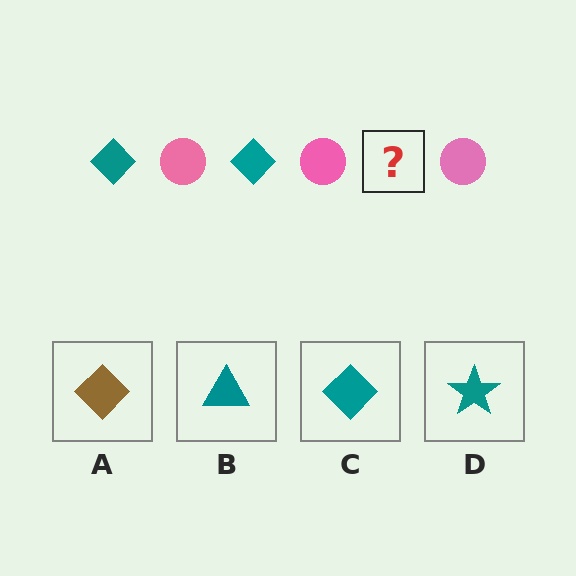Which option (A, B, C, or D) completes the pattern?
C.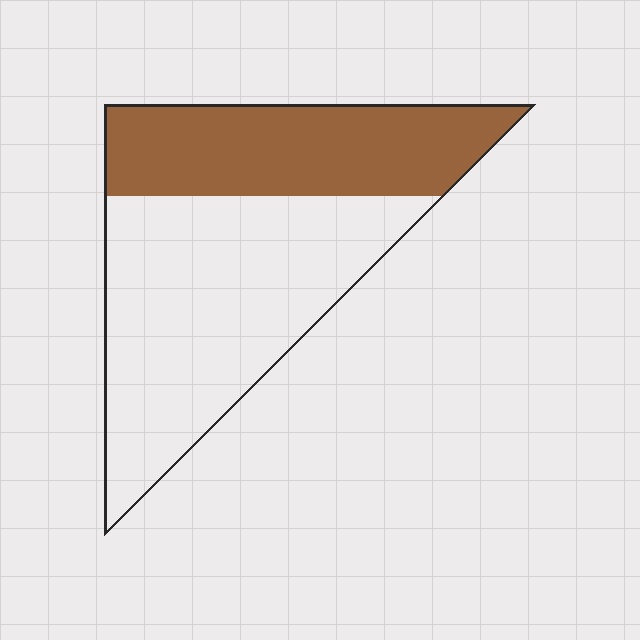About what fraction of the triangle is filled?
About three eighths (3/8).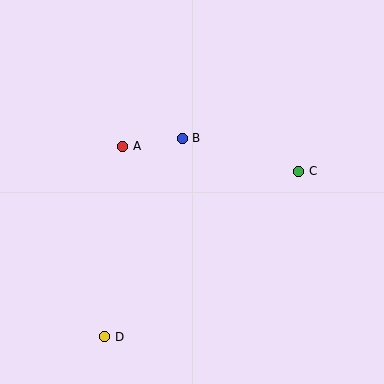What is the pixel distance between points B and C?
The distance between B and C is 121 pixels.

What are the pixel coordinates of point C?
Point C is at (299, 171).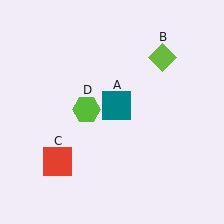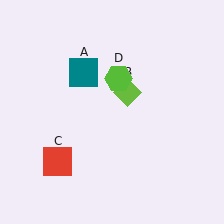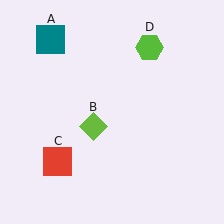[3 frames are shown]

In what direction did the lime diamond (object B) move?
The lime diamond (object B) moved down and to the left.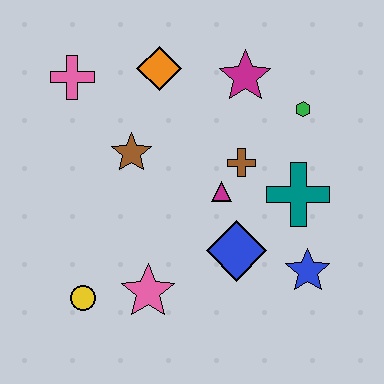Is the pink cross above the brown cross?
Yes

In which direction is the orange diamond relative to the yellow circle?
The orange diamond is above the yellow circle.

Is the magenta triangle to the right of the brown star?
Yes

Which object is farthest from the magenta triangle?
The pink cross is farthest from the magenta triangle.